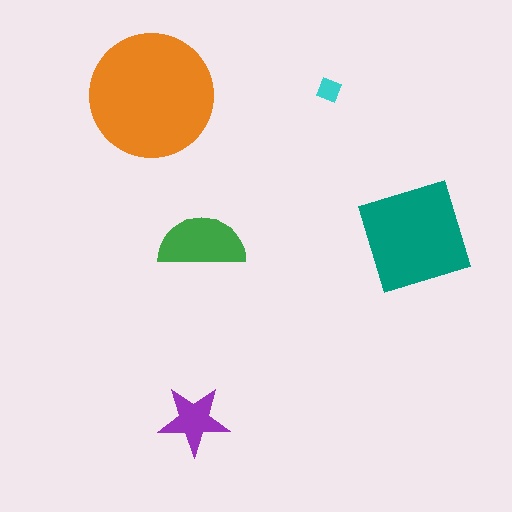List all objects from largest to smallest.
The orange circle, the teal square, the green semicircle, the purple star, the cyan diamond.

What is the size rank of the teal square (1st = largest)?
2nd.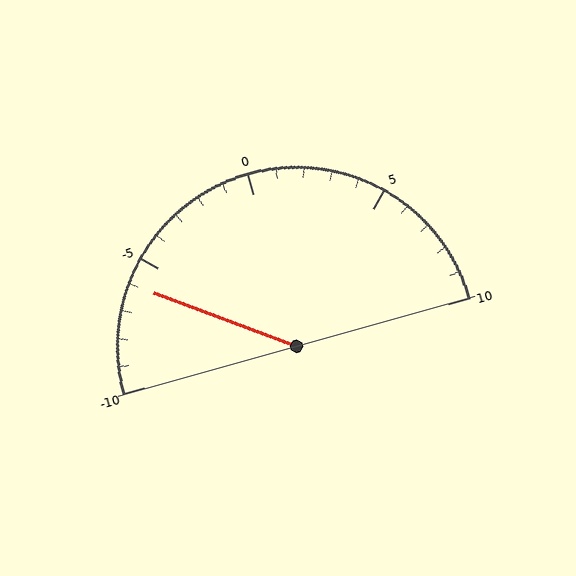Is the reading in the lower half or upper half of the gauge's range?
The reading is in the lower half of the range (-10 to 10).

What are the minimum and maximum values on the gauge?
The gauge ranges from -10 to 10.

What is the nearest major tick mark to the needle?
The nearest major tick mark is -5.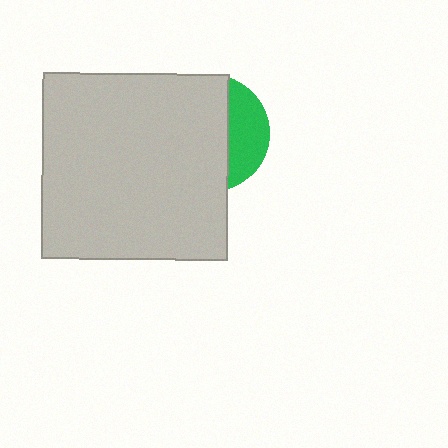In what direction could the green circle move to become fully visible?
The green circle could move right. That would shift it out from behind the light gray square entirely.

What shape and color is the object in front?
The object in front is a light gray square.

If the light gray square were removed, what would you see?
You would see the complete green circle.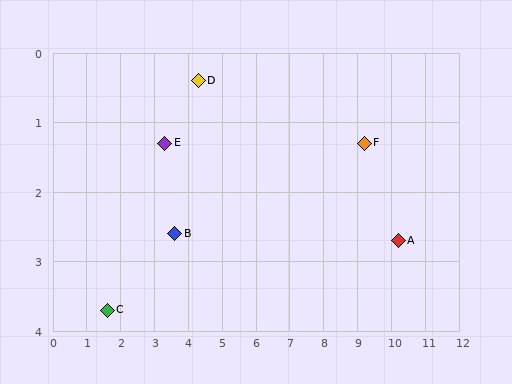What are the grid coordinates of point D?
Point D is at approximately (4.3, 0.4).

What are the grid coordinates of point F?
Point F is at approximately (9.2, 1.3).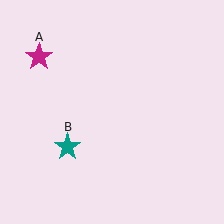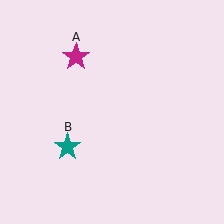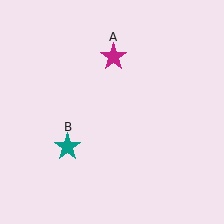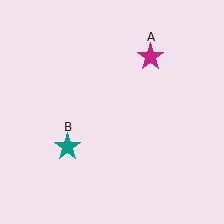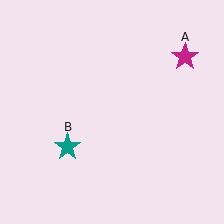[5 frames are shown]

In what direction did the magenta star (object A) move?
The magenta star (object A) moved right.